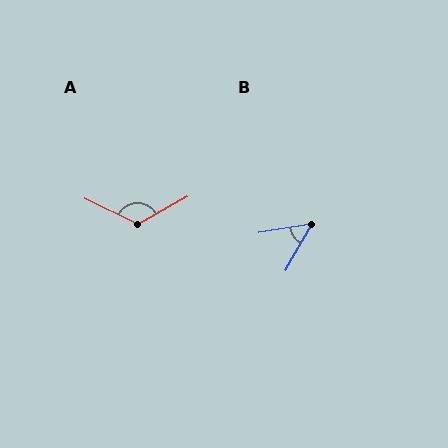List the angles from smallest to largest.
B (51°), A (124°).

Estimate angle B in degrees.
Approximately 51 degrees.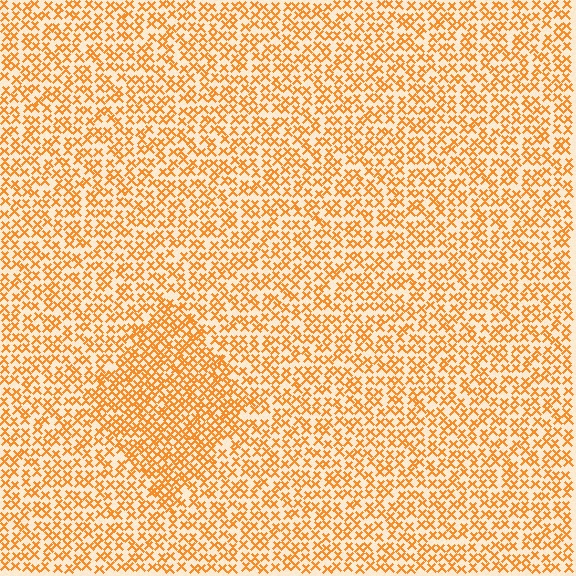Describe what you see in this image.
The image contains small orange elements arranged at two different densities. A diamond-shaped region is visible where the elements are more densely packed than the surrounding area.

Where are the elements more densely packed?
The elements are more densely packed inside the diamond boundary.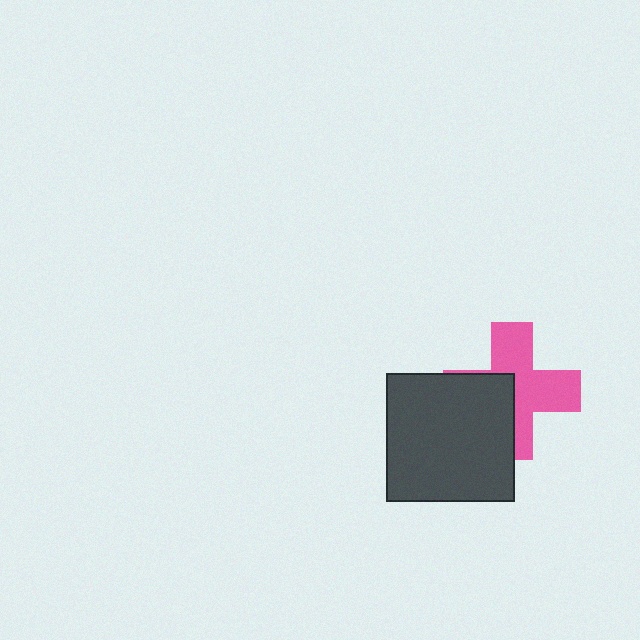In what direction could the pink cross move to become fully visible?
The pink cross could move toward the upper-right. That would shift it out from behind the dark gray square entirely.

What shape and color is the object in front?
The object in front is a dark gray square.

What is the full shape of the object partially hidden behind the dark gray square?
The partially hidden object is a pink cross.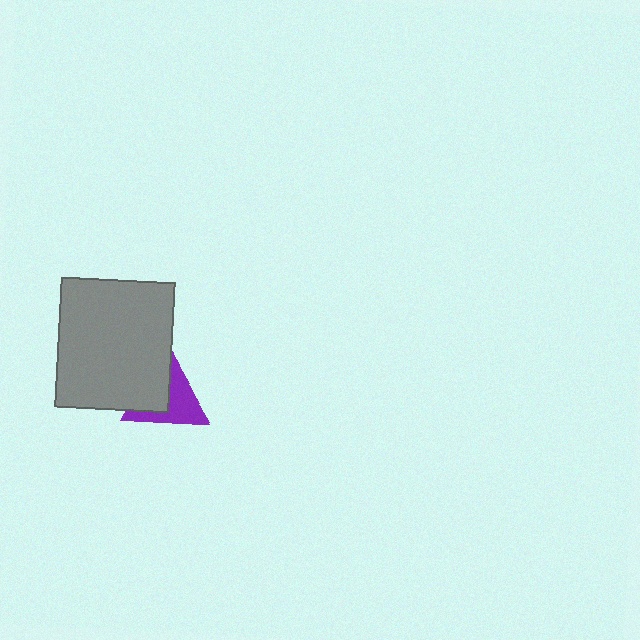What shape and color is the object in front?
The object in front is a gray rectangle.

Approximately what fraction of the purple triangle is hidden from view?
Roughly 44% of the purple triangle is hidden behind the gray rectangle.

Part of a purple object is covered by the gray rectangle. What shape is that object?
It is a triangle.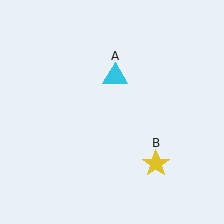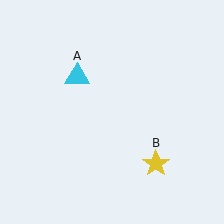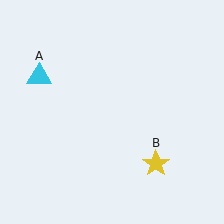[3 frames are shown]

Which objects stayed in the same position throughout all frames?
Yellow star (object B) remained stationary.